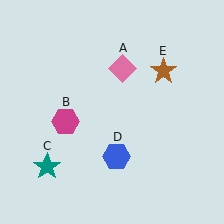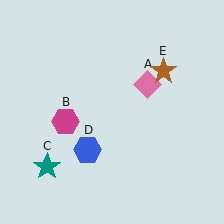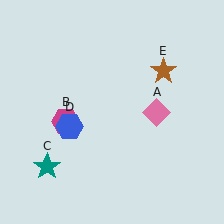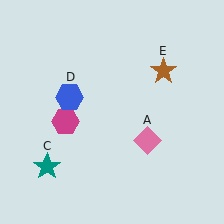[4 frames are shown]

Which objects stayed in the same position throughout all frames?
Magenta hexagon (object B) and teal star (object C) and brown star (object E) remained stationary.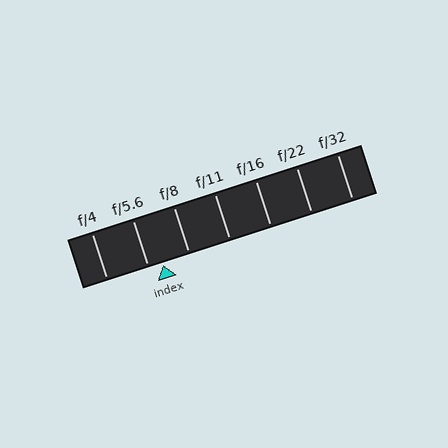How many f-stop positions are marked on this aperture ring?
There are 7 f-stop positions marked.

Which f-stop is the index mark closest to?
The index mark is closest to f/5.6.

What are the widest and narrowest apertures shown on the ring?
The widest aperture shown is f/4 and the narrowest is f/32.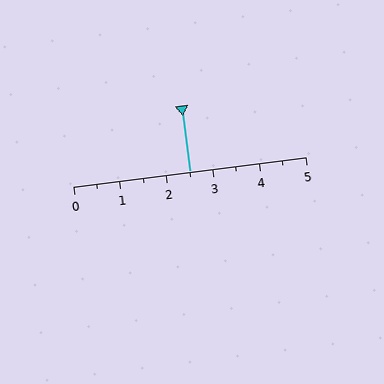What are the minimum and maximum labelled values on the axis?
The axis runs from 0 to 5.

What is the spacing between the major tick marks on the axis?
The major ticks are spaced 1 apart.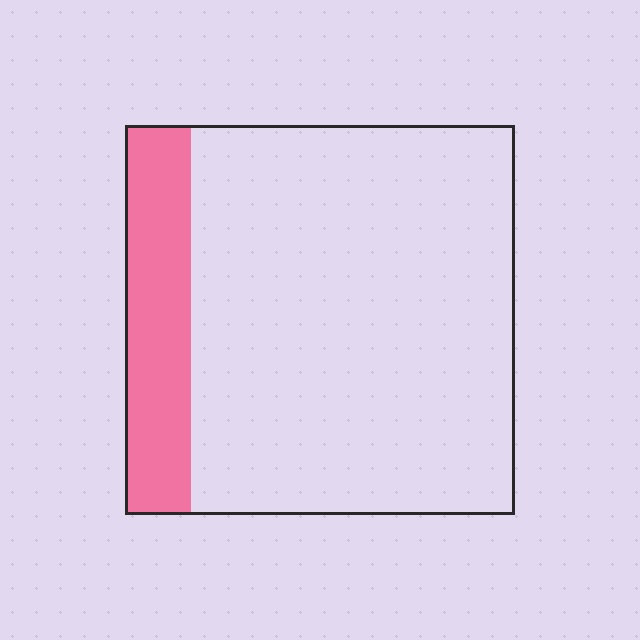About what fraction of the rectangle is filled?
About one sixth (1/6).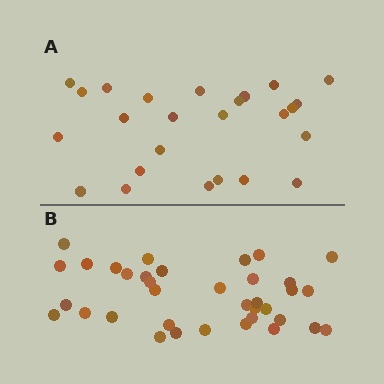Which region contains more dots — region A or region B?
Region B (the bottom region) has more dots.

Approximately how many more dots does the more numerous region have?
Region B has roughly 12 or so more dots than region A.